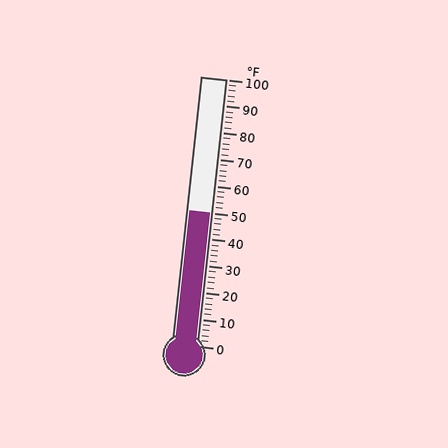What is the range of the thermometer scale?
The thermometer scale ranges from 0°F to 100°F.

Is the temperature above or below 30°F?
The temperature is above 30°F.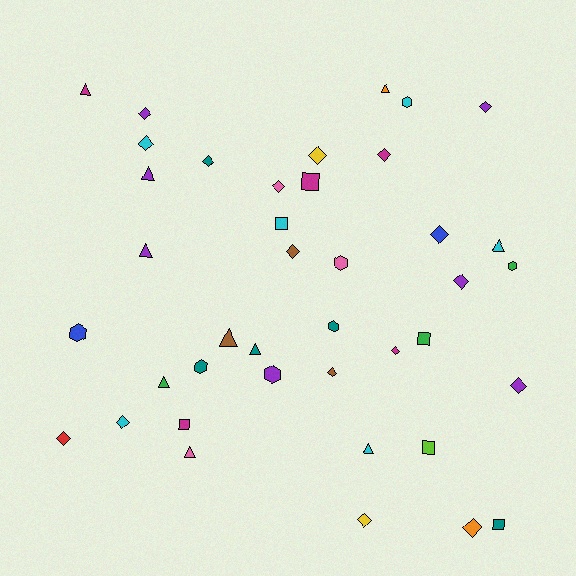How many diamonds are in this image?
There are 17 diamonds.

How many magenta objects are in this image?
There are 5 magenta objects.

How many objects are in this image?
There are 40 objects.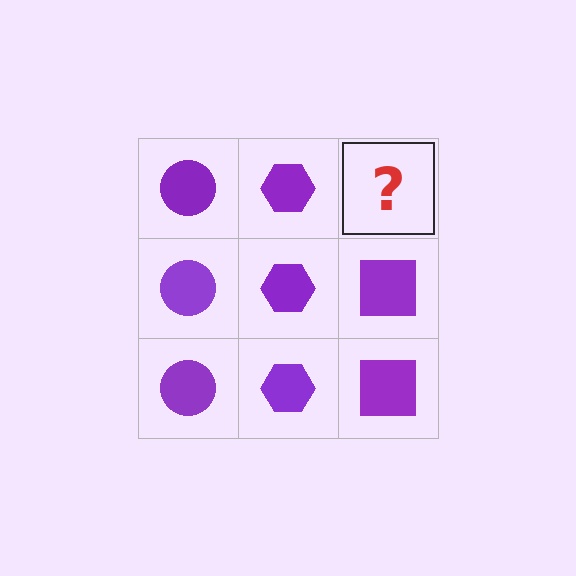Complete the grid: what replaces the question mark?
The question mark should be replaced with a purple square.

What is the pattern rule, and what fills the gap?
The rule is that each column has a consistent shape. The gap should be filled with a purple square.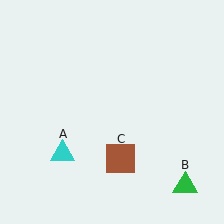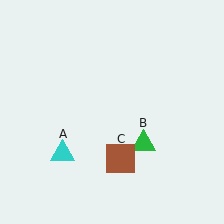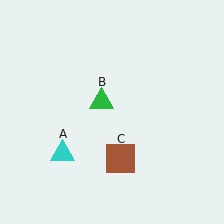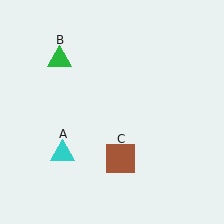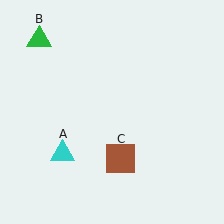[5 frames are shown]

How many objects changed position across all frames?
1 object changed position: green triangle (object B).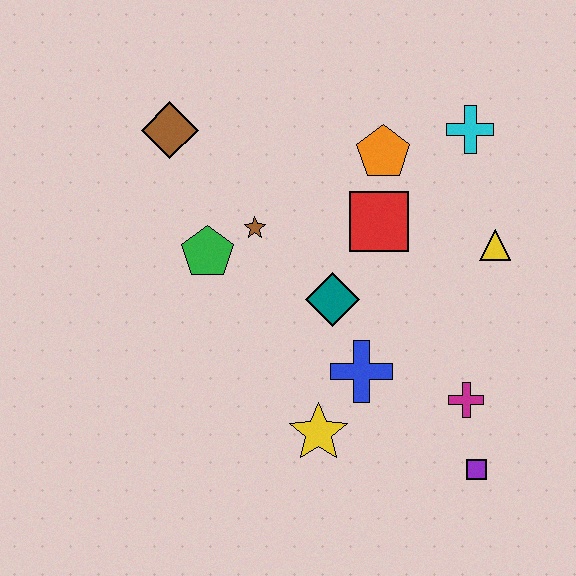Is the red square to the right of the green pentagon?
Yes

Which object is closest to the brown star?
The green pentagon is closest to the brown star.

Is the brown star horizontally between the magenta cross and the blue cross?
No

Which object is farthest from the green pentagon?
The purple square is farthest from the green pentagon.